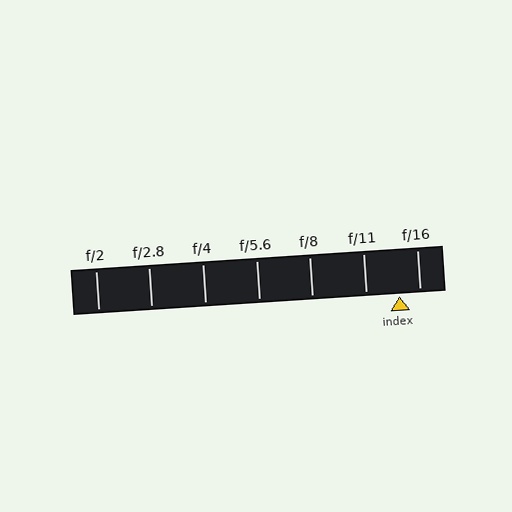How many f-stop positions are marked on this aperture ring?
There are 7 f-stop positions marked.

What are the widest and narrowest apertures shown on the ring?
The widest aperture shown is f/2 and the narrowest is f/16.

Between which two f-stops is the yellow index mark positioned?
The index mark is between f/11 and f/16.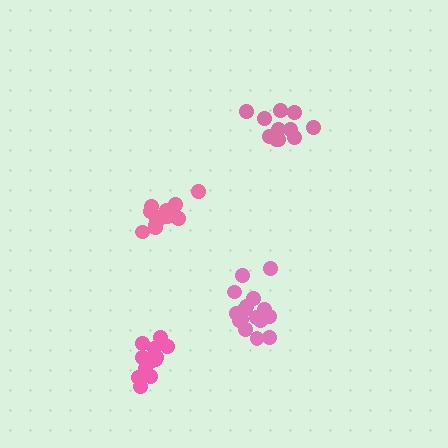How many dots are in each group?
Group 1: 14 dots, Group 2: 12 dots, Group 3: 13 dots, Group 4: 17 dots (56 total).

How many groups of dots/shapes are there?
There are 4 groups.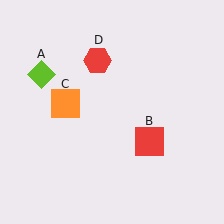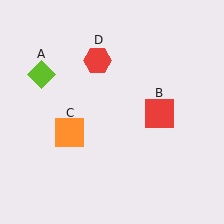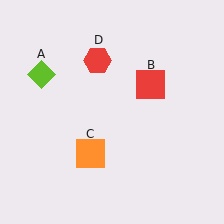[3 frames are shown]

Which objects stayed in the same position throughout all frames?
Lime diamond (object A) and red hexagon (object D) remained stationary.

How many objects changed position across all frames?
2 objects changed position: red square (object B), orange square (object C).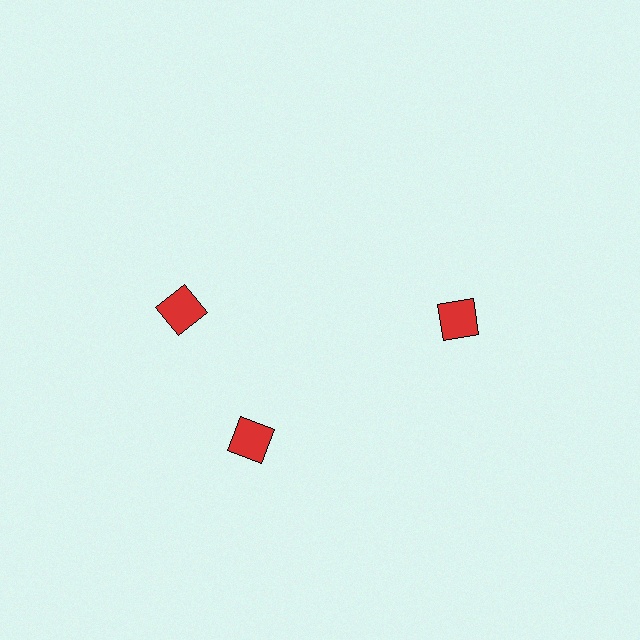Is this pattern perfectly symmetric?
No. The 3 red squares are arranged in a ring, but one element near the 11 o'clock position is rotated out of alignment along the ring, breaking the 3-fold rotational symmetry.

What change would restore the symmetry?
The symmetry would be restored by rotating it back into even spacing with its neighbors so that all 3 squares sit at equal angles and equal distance from the center.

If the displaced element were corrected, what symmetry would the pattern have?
It would have 3-fold rotational symmetry — the pattern would map onto itself every 120 degrees.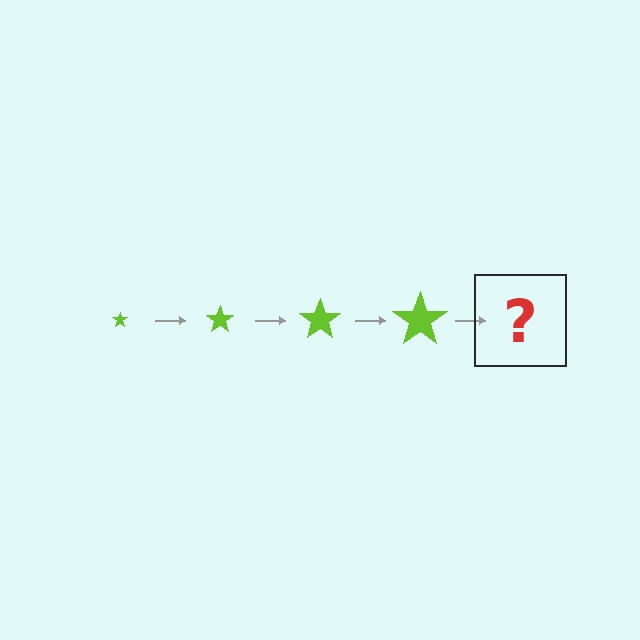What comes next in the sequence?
The next element should be a lime star, larger than the previous one.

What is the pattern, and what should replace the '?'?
The pattern is that the star gets progressively larger each step. The '?' should be a lime star, larger than the previous one.